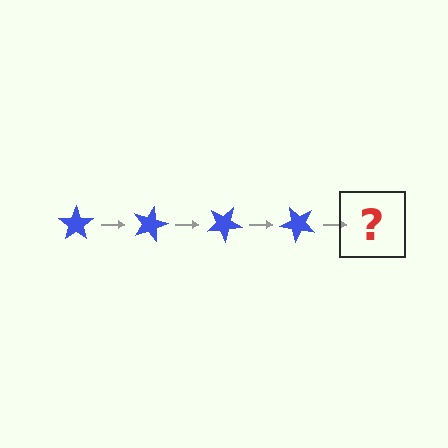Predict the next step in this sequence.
The next step is a blue star rotated 60 degrees.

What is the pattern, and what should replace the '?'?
The pattern is that the star rotates 15 degrees each step. The '?' should be a blue star rotated 60 degrees.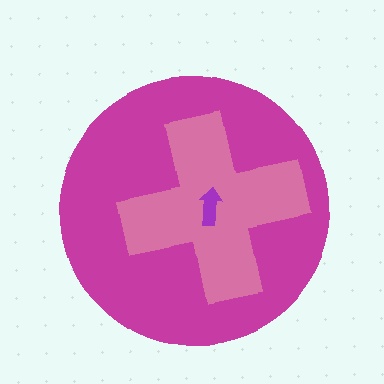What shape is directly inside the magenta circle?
The pink cross.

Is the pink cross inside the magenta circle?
Yes.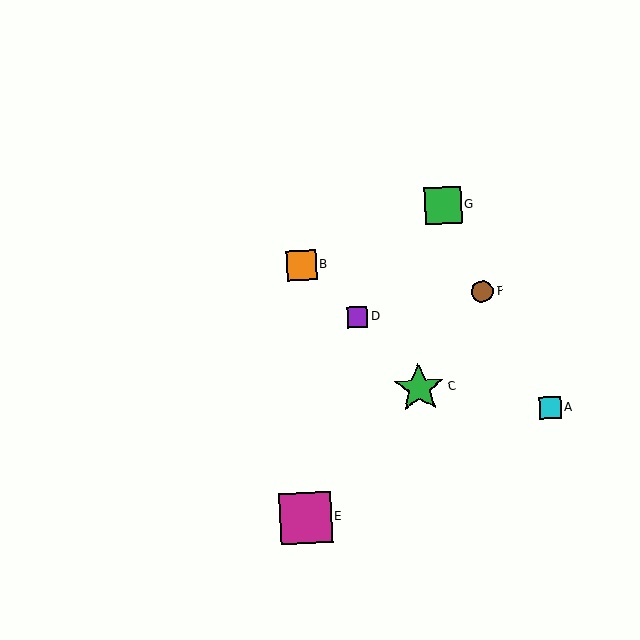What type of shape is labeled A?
Shape A is a cyan square.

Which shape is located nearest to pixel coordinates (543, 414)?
The cyan square (labeled A) at (550, 408) is nearest to that location.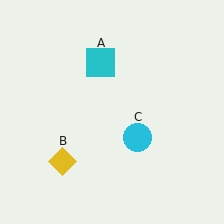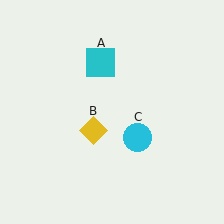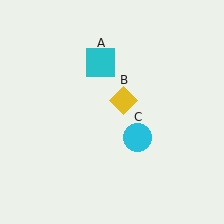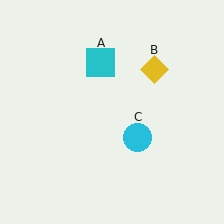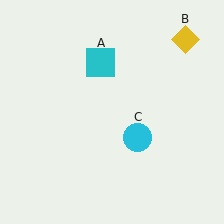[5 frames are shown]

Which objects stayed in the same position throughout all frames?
Cyan square (object A) and cyan circle (object C) remained stationary.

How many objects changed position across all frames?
1 object changed position: yellow diamond (object B).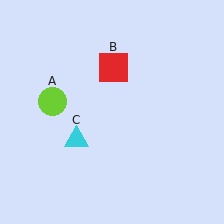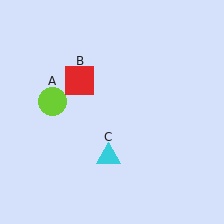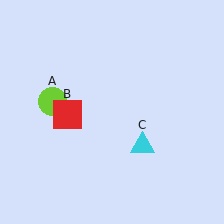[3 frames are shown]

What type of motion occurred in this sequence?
The red square (object B), cyan triangle (object C) rotated counterclockwise around the center of the scene.